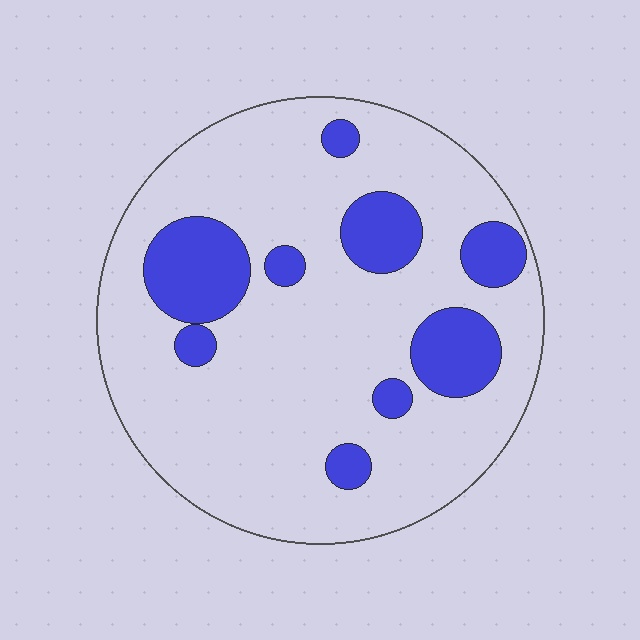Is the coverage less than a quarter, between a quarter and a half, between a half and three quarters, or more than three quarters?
Less than a quarter.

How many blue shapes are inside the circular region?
9.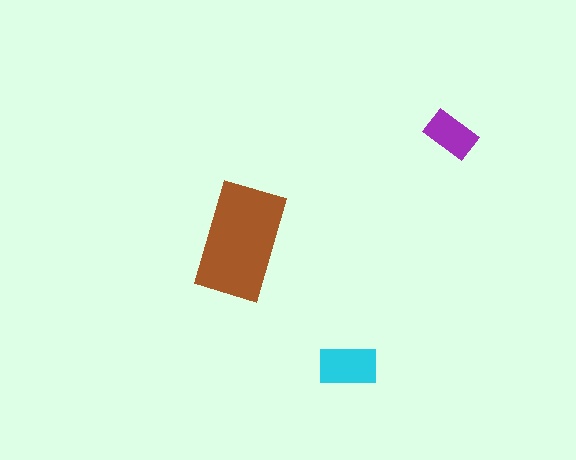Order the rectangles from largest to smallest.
the brown one, the cyan one, the purple one.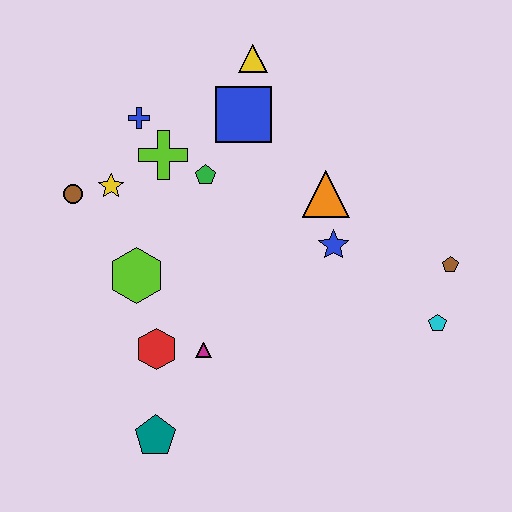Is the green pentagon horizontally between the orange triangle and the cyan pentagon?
No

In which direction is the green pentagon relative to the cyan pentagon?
The green pentagon is to the left of the cyan pentagon.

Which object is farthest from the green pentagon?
The cyan pentagon is farthest from the green pentagon.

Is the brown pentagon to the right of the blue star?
Yes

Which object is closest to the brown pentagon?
The cyan pentagon is closest to the brown pentagon.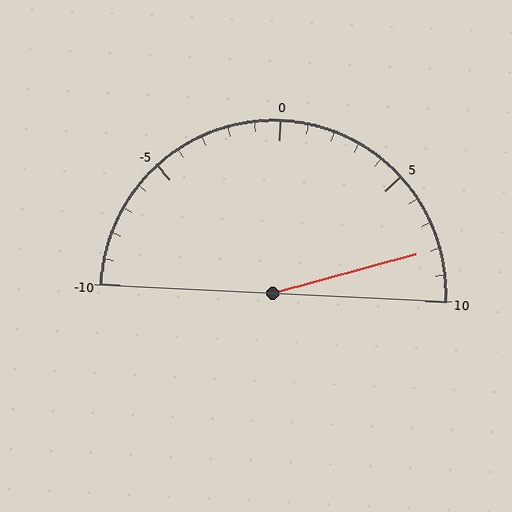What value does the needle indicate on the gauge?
The needle indicates approximately 8.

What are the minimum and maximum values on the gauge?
The gauge ranges from -10 to 10.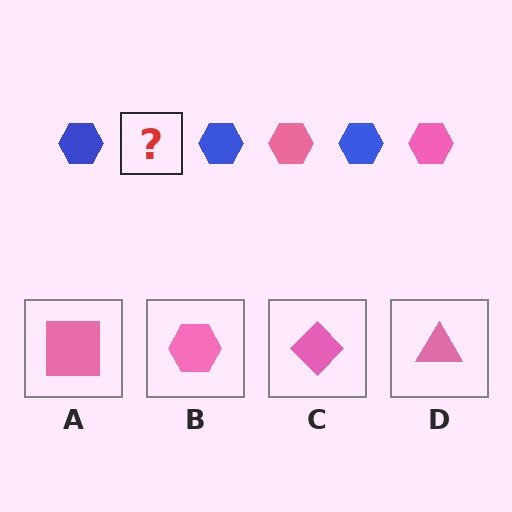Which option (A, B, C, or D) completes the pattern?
B.